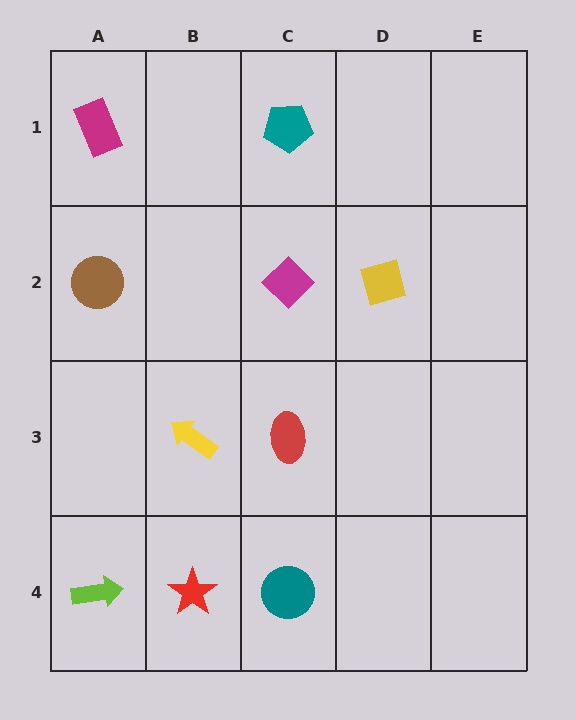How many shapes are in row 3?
2 shapes.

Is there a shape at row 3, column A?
No, that cell is empty.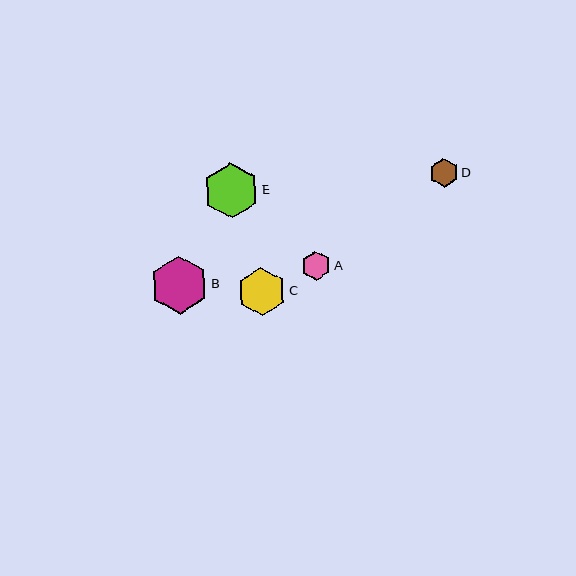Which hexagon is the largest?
Hexagon B is the largest with a size of approximately 58 pixels.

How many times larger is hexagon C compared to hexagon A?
Hexagon C is approximately 1.6 times the size of hexagon A.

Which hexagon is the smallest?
Hexagon D is the smallest with a size of approximately 29 pixels.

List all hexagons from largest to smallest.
From largest to smallest: B, E, C, A, D.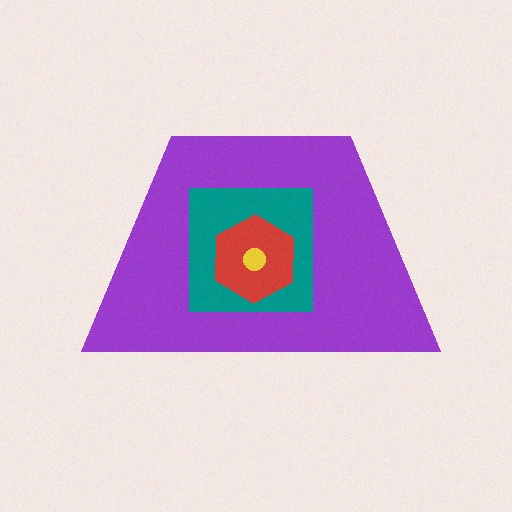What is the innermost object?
The yellow circle.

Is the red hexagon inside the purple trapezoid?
Yes.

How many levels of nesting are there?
4.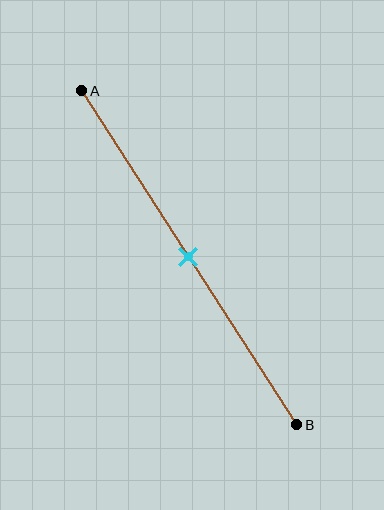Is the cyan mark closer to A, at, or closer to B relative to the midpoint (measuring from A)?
The cyan mark is approximately at the midpoint of segment AB.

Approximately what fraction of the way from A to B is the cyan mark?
The cyan mark is approximately 50% of the way from A to B.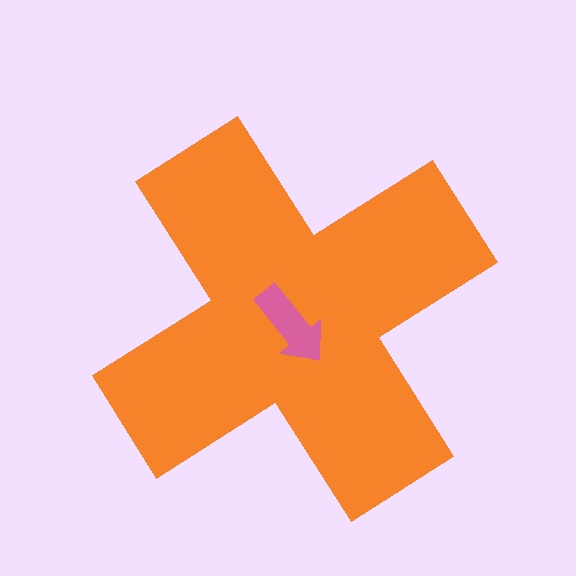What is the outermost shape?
The orange cross.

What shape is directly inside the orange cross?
The pink arrow.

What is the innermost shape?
The pink arrow.